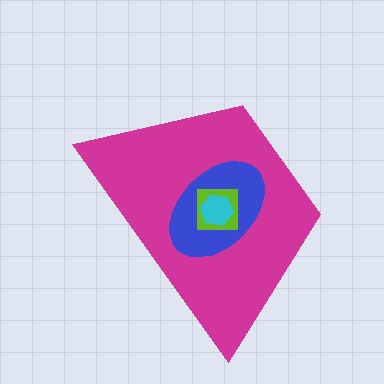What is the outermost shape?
The magenta trapezoid.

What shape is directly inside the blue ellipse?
The lime square.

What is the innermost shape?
The cyan hexagon.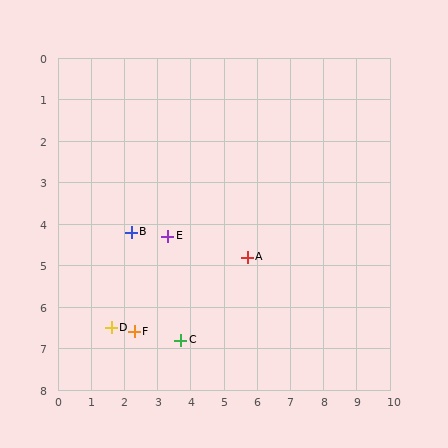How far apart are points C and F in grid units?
Points C and F are about 1.4 grid units apart.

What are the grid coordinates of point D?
Point D is at approximately (1.6, 6.5).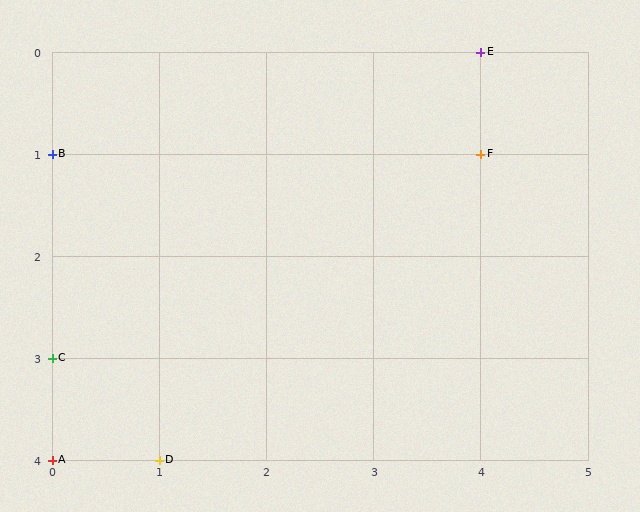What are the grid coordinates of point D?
Point D is at grid coordinates (1, 4).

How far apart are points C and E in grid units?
Points C and E are 4 columns and 3 rows apart (about 5.0 grid units diagonally).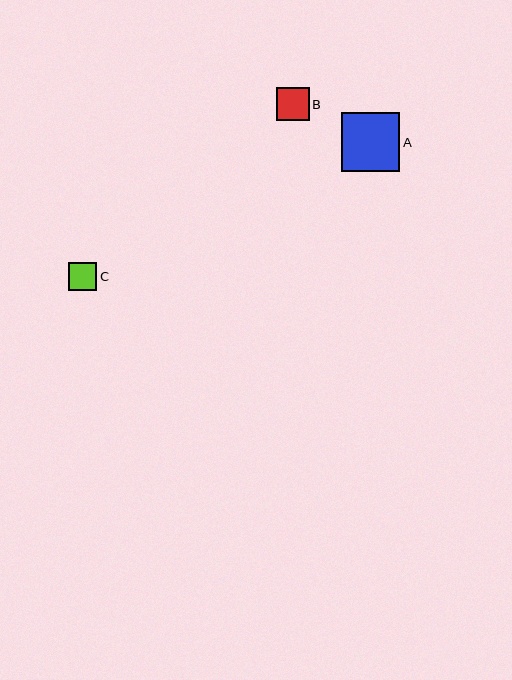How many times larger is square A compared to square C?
Square A is approximately 2.1 times the size of square C.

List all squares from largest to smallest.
From largest to smallest: A, B, C.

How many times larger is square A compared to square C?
Square A is approximately 2.1 times the size of square C.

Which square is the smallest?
Square C is the smallest with a size of approximately 28 pixels.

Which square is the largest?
Square A is the largest with a size of approximately 58 pixels.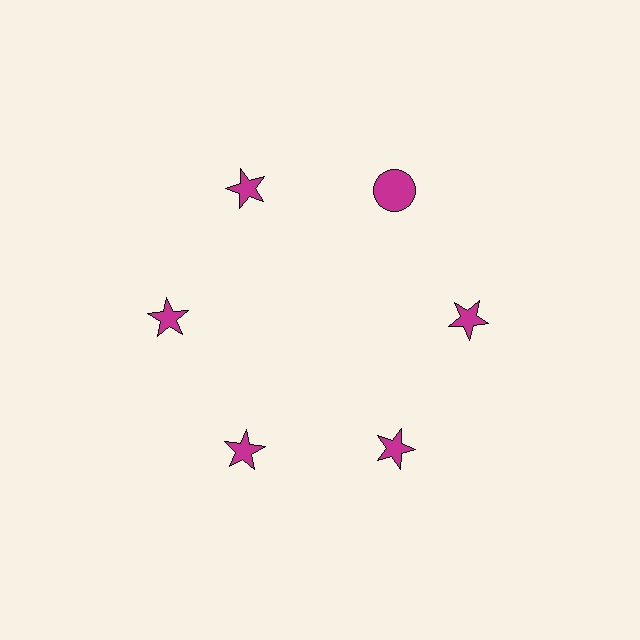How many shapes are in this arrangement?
There are 6 shapes arranged in a ring pattern.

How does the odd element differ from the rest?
It has a different shape: circle instead of star.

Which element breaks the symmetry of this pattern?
The magenta circle at roughly the 1 o'clock position breaks the symmetry. All other shapes are magenta stars.